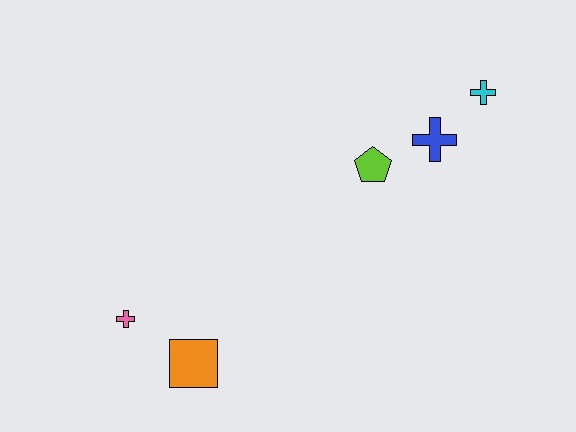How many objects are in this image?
There are 5 objects.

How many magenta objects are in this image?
There are no magenta objects.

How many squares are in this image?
There is 1 square.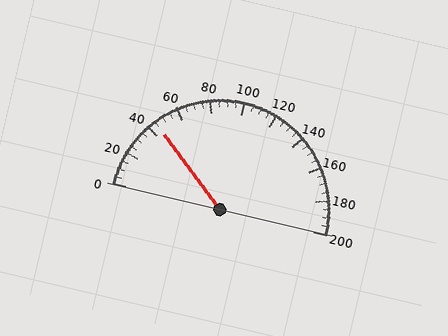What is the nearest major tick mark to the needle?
The nearest major tick mark is 40.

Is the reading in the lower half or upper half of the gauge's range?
The reading is in the lower half of the range (0 to 200).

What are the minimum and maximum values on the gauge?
The gauge ranges from 0 to 200.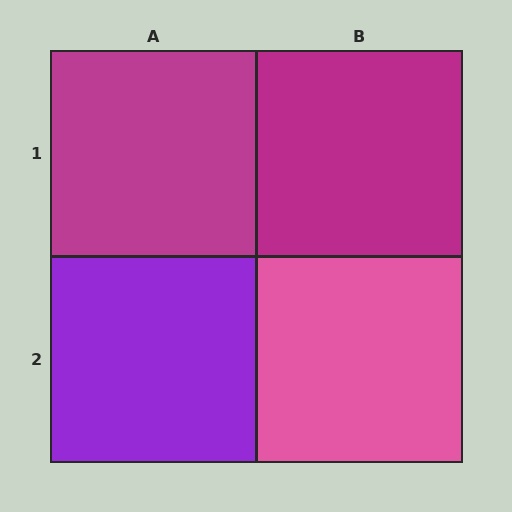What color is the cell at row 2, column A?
Purple.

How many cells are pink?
1 cell is pink.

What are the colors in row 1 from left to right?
Magenta, magenta.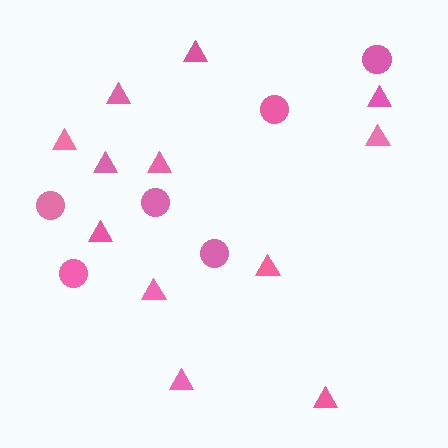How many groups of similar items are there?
There are 2 groups: one group of circles (6) and one group of triangles (12).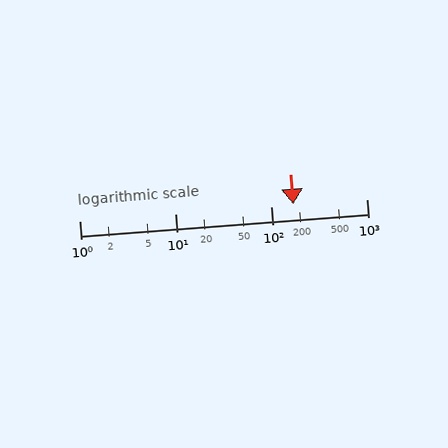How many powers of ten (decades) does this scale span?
The scale spans 3 decades, from 1 to 1000.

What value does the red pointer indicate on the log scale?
The pointer indicates approximately 170.